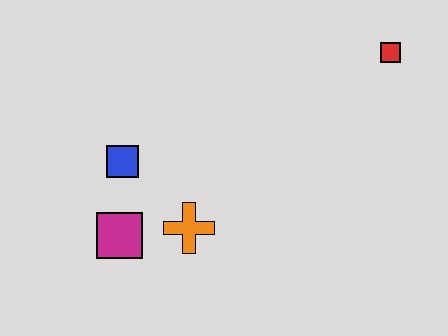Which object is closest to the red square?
The orange cross is closest to the red square.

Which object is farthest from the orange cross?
The red square is farthest from the orange cross.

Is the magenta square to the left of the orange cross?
Yes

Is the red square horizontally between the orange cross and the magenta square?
No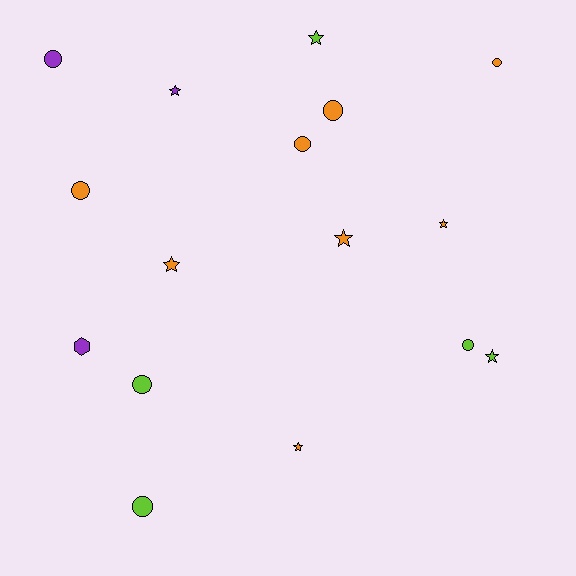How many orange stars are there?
There are 4 orange stars.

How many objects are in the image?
There are 16 objects.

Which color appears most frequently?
Orange, with 8 objects.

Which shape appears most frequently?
Circle, with 8 objects.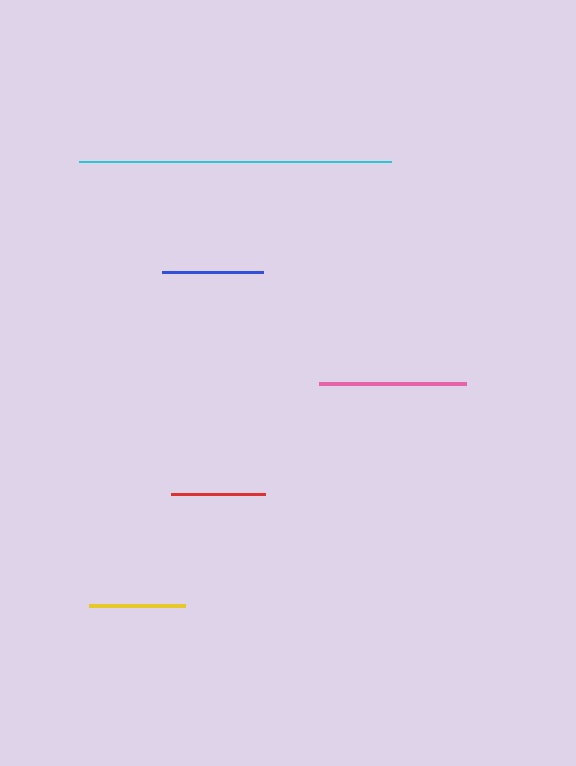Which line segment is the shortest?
The red line is the shortest at approximately 94 pixels.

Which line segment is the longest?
The cyan line is the longest at approximately 311 pixels.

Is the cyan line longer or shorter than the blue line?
The cyan line is longer than the blue line.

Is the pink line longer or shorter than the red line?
The pink line is longer than the red line.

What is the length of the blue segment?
The blue segment is approximately 101 pixels long.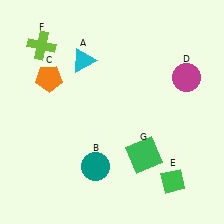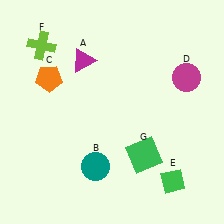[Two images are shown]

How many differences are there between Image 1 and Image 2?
There is 1 difference between the two images.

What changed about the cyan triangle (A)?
In Image 1, A is cyan. In Image 2, it changed to magenta.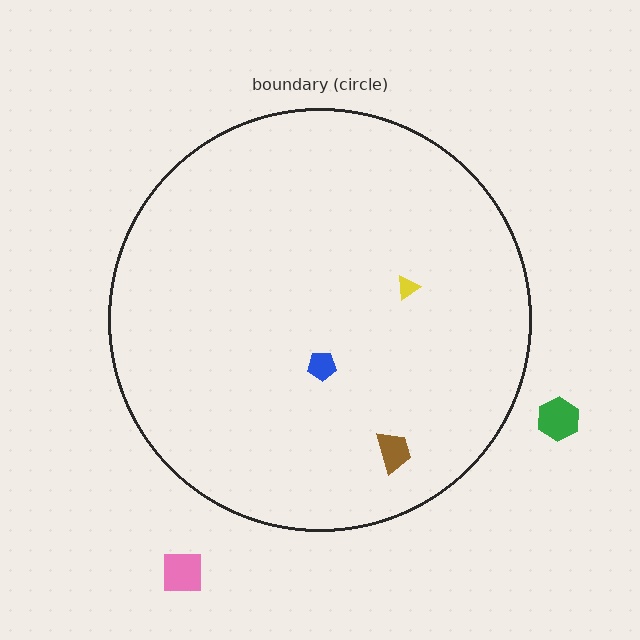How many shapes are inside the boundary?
3 inside, 2 outside.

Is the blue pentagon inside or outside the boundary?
Inside.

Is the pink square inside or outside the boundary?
Outside.